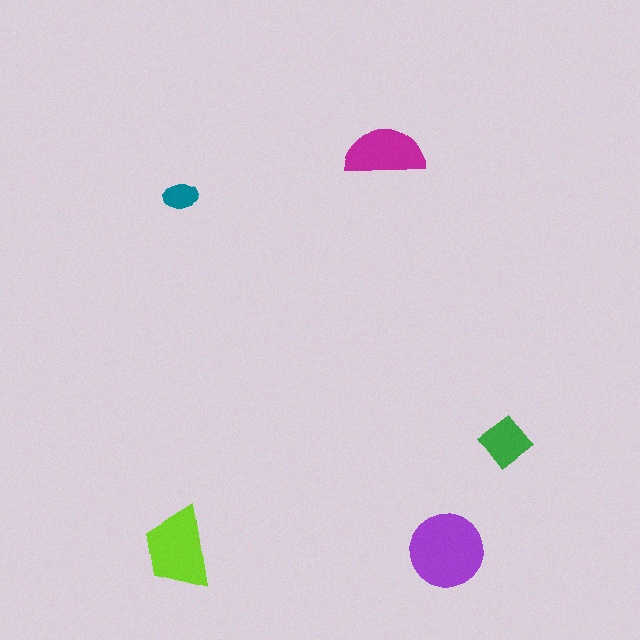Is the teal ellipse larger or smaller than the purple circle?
Smaller.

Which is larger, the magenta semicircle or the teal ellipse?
The magenta semicircle.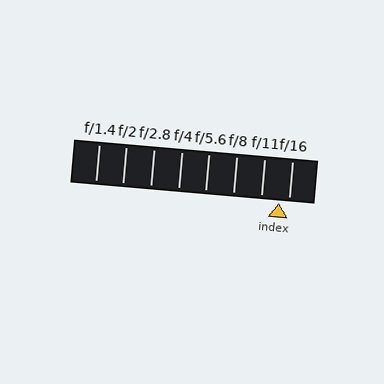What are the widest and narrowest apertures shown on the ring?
The widest aperture shown is f/1.4 and the narrowest is f/16.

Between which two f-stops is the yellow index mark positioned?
The index mark is between f/11 and f/16.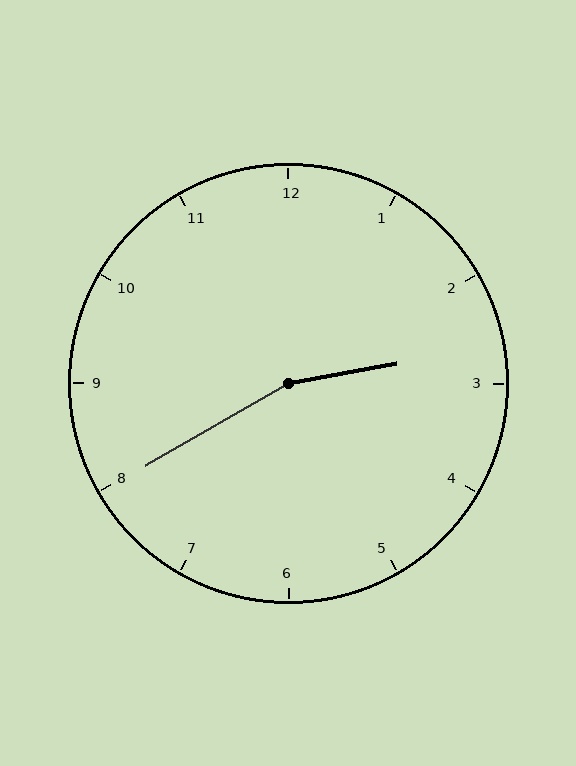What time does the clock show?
2:40.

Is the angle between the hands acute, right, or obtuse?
It is obtuse.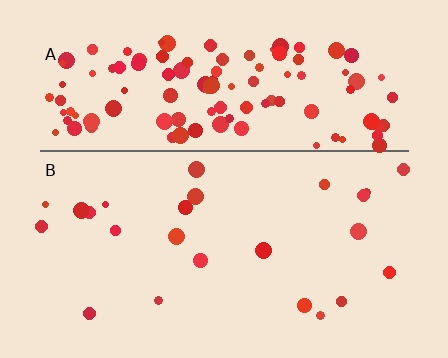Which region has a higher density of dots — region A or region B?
A (the top).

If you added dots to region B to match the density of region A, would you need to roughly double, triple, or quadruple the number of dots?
Approximately quadruple.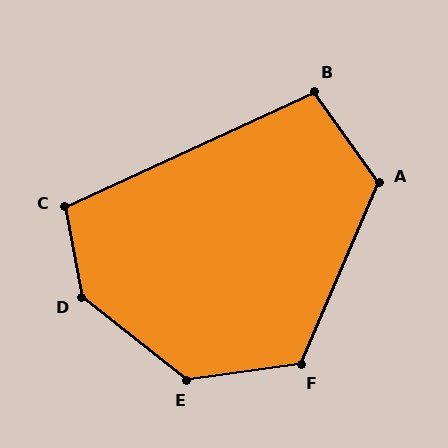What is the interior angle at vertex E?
Approximately 134 degrees (obtuse).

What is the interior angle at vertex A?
Approximately 121 degrees (obtuse).